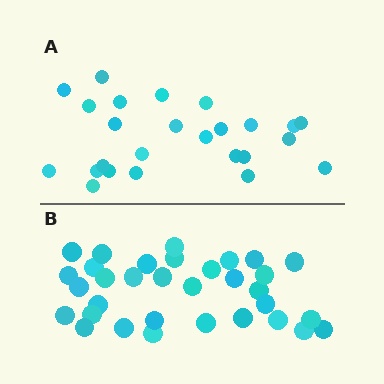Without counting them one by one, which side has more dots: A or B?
Region B (the bottom region) has more dots.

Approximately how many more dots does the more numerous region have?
Region B has roughly 8 or so more dots than region A.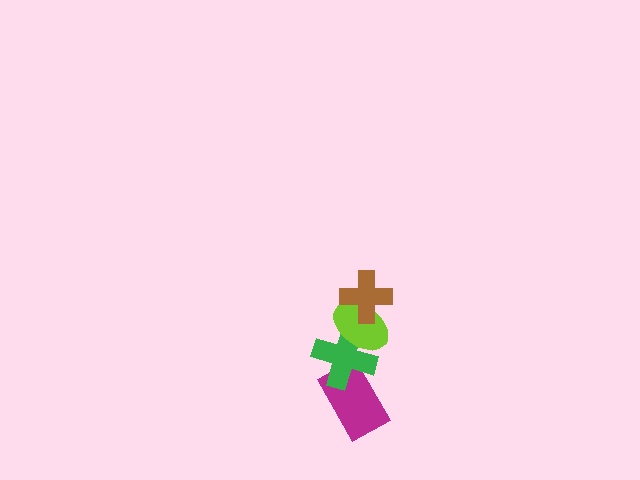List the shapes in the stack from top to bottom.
From top to bottom: the brown cross, the lime ellipse, the green cross, the magenta rectangle.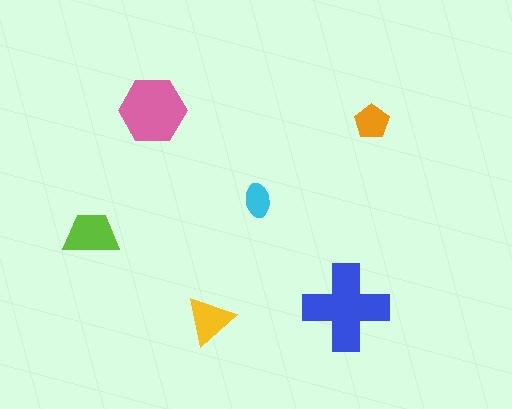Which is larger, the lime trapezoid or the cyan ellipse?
The lime trapezoid.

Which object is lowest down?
The yellow triangle is bottommost.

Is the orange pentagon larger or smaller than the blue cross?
Smaller.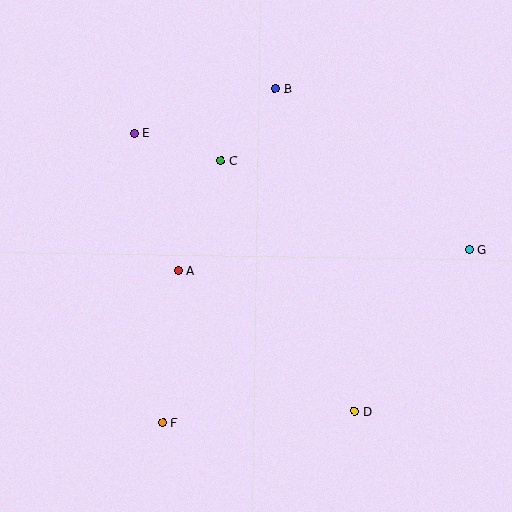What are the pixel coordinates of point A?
Point A is at (178, 271).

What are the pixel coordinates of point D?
Point D is at (354, 411).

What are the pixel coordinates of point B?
Point B is at (275, 89).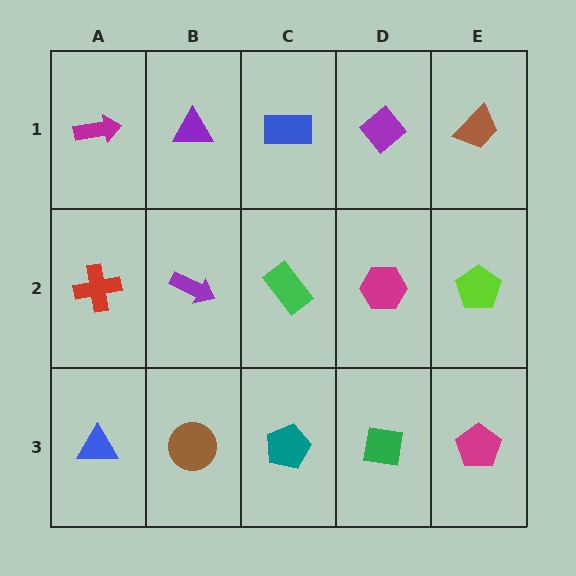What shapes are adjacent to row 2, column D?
A purple diamond (row 1, column D), a green square (row 3, column D), a green rectangle (row 2, column C), a lime pentagon (row 2, column E).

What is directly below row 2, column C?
A teal pentagon.